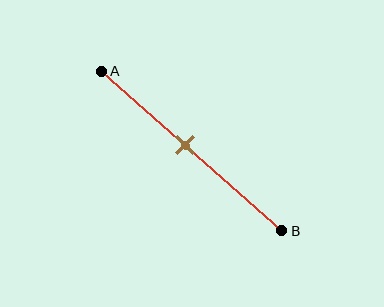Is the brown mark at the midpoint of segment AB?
No, the mark is at about 45% from A, not at the 50% midpoint.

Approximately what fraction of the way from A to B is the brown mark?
The brown mark is approximately 45% of the way from A to B.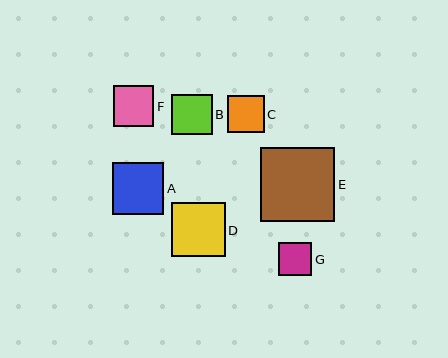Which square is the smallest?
Square G is the smallest with a size of approximately 33 pixels.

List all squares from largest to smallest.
From largest to smallest: E, D, A, B, F, C, G.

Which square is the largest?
Square E is the largest with a size of approximately 74 pixels.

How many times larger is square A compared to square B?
Square A is approximately 1.3 times the size of square B.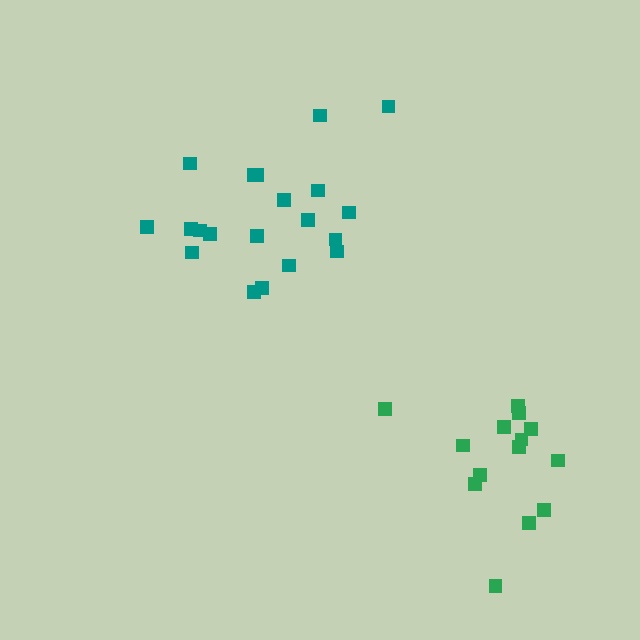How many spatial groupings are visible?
There are 2 spatial groupings.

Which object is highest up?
The teal cluster is topmost.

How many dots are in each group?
Group 1: 14 dots, Group 2: 20 dots (34 total).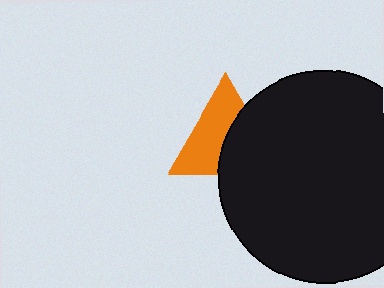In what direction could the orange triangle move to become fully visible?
The orange triangle could move left. That would shift it out from behind the black circle entirely.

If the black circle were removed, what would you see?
You would see the complete orange triangle.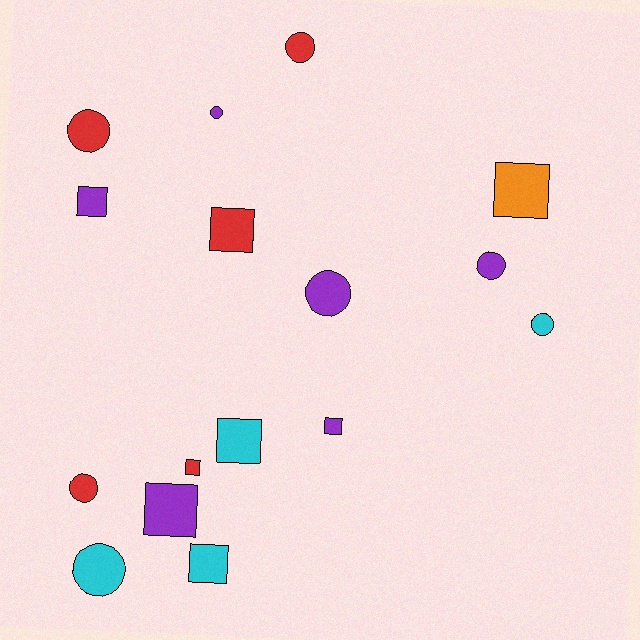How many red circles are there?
There are 3 red circles.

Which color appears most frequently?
Purple, with 6 objects.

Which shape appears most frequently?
Square, with 8 objects.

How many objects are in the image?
There are 16 objects.